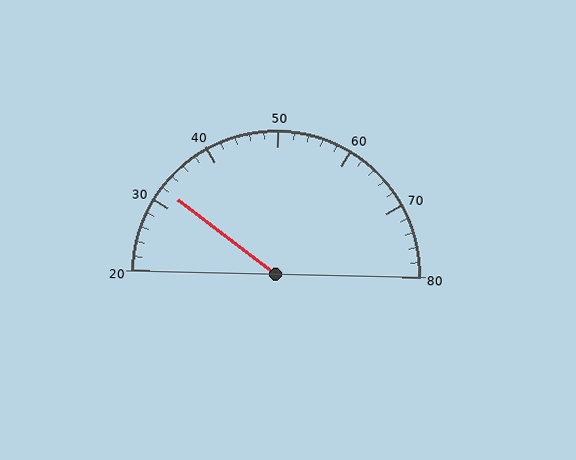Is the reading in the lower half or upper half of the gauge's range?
The reading is in the lower half of the range (20 to 80).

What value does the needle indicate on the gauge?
The needle indicates approximately 32.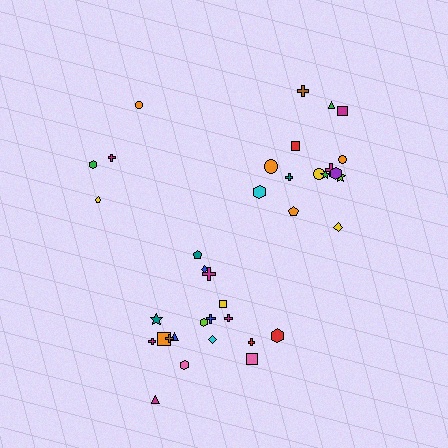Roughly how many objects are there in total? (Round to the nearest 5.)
Roughly 35 objects in total.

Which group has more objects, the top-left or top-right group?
The top-right group.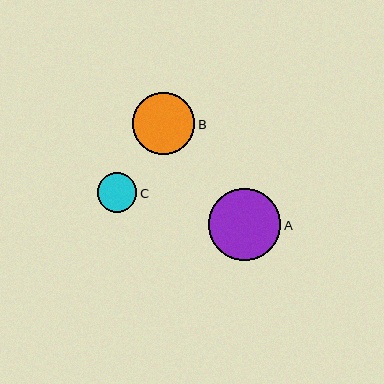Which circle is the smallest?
Circle C is the smallest with a size of approximately 40 pixels.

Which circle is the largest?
Circle A is the largest with a size of approximately 72 pixels.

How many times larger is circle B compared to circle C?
Circle B is approximately 1.6 times the size of circle C.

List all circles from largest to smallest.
From largest to smallest: A, B, C.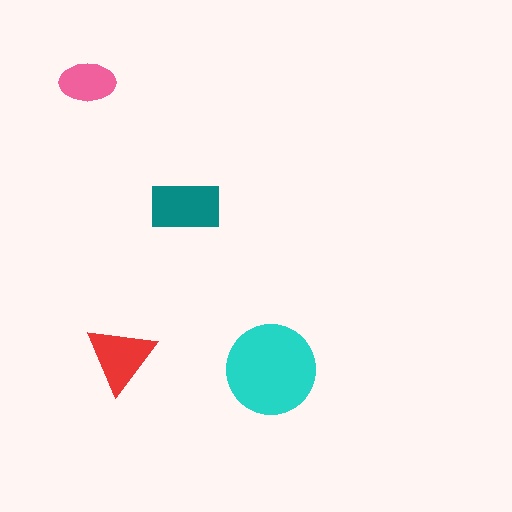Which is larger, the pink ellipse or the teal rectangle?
The teal rectangle.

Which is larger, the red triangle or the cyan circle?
The cyan circle.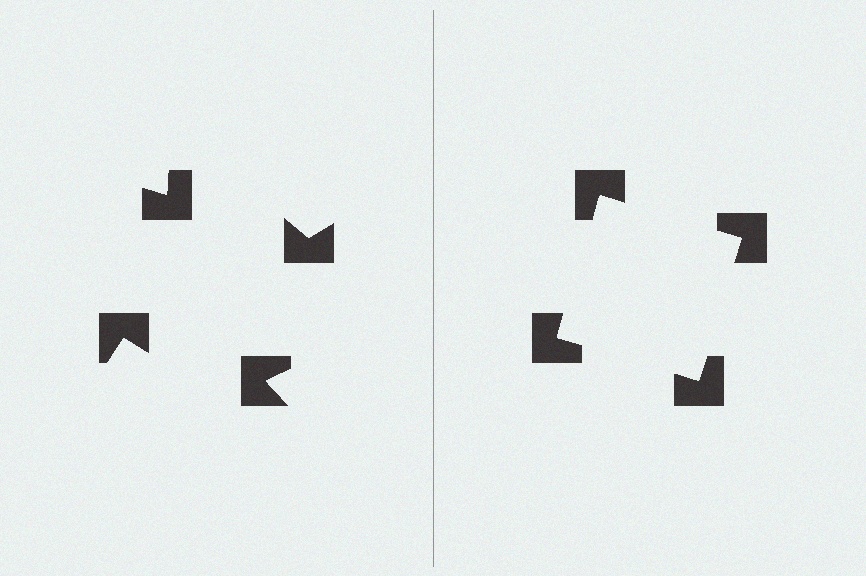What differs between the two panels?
The notched squares are positioned identically on both sides; only the wedge orientations differ. On the right they align to a square; on the left they are misaligned.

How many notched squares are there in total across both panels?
8 — 4 on each side.